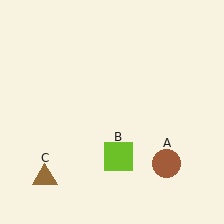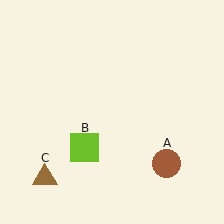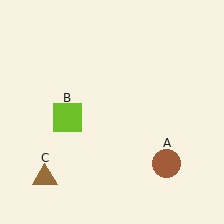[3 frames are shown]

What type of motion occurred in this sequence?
The lime square (object B) rotated clockwise around the center of the scene.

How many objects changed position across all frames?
1 object changed position: lime square (object B).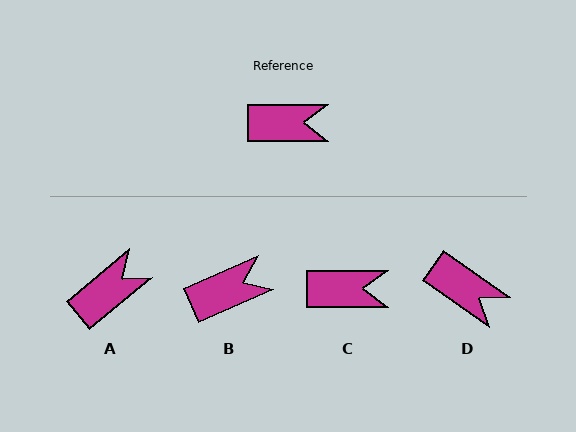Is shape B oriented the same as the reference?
No, it is off by about 23 degrees.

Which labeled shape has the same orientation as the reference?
C.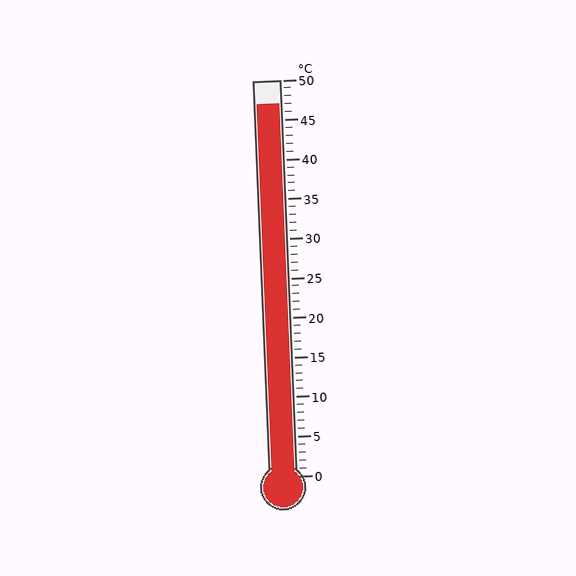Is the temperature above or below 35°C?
The temperature is above 35°C.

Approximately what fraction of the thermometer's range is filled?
The thermometer is filled to approximately 95% of its range.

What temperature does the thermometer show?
The thermometer shows approximately 47°C.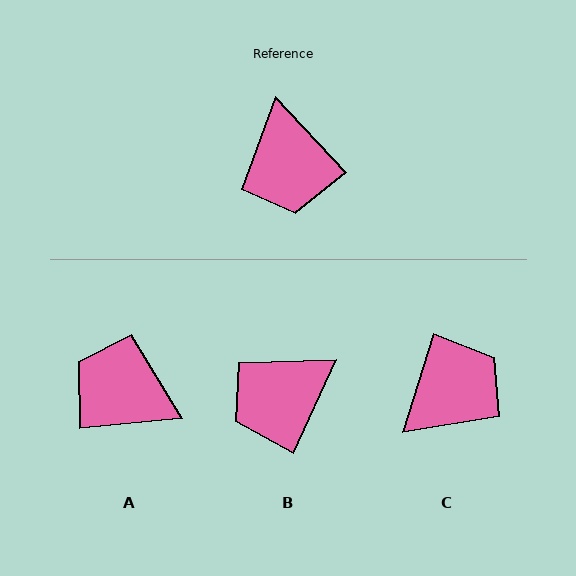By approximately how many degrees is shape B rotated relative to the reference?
Approximately 68 degrees clockwise.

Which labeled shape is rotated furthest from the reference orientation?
A, about 128 degrees away.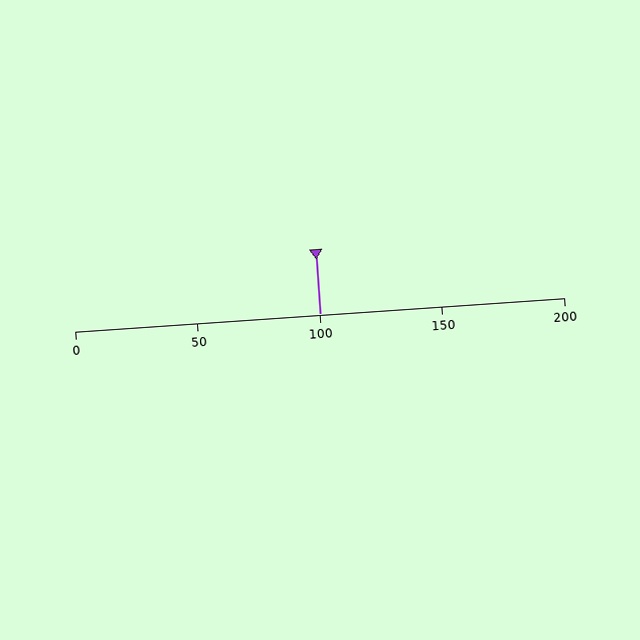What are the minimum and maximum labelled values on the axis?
The axis runs from 0 to 200.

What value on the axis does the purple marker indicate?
The marker indicates approximately 100.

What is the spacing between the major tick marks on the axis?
The major ticks are spaced 50 apart.